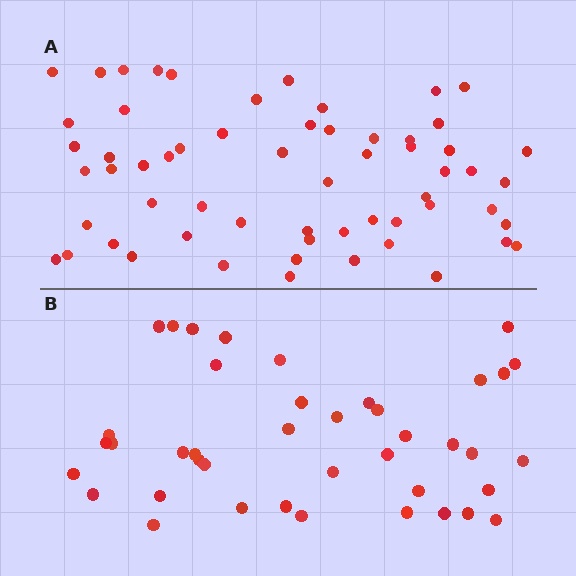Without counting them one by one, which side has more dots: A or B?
Region A (the top region) has more dots.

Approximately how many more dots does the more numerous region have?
Region A has approximately 20 more dots than region B.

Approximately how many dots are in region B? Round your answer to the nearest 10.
About 40 dots. (The exact count is 41, which rounds to 40.)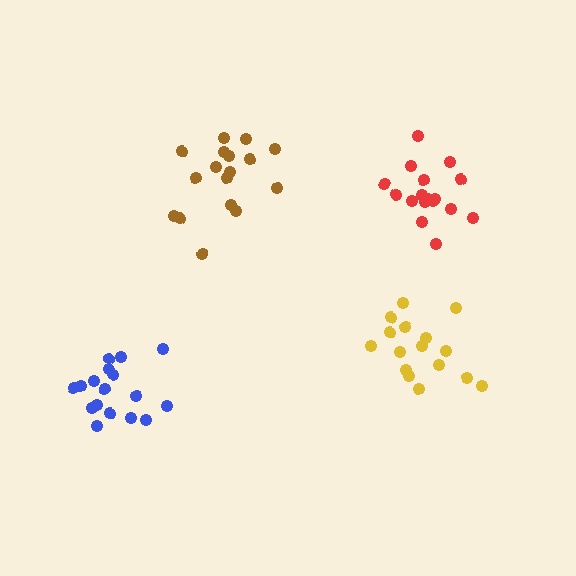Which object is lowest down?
The blue cluster is bottommost.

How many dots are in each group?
Group 1: 17 dots, Group 2: 16 dots, Group 3: 17 dots, Group 4: 17 dots (67 total).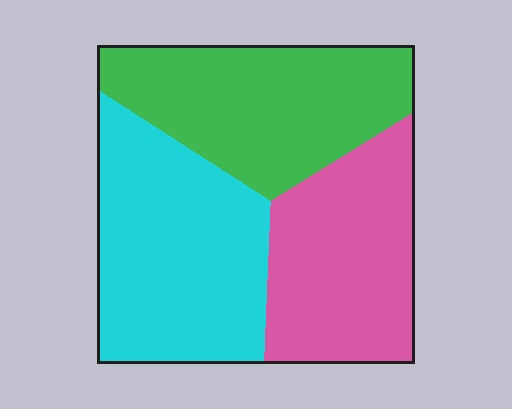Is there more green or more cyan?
Cyan.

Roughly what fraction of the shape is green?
Green covers roughly 35% of the shape.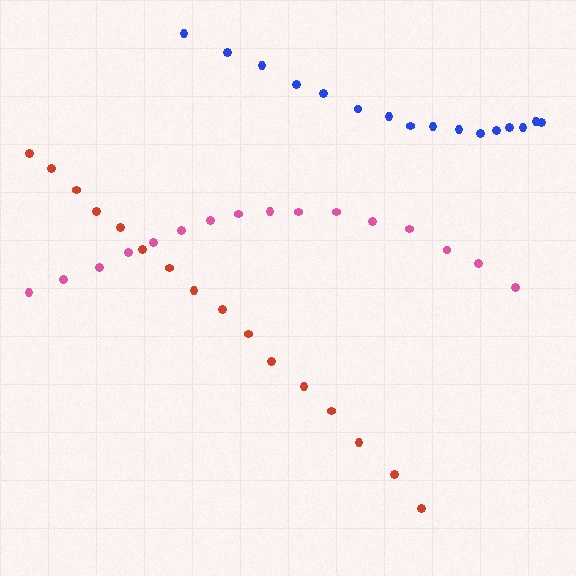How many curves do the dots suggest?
There are 3 distinct paths.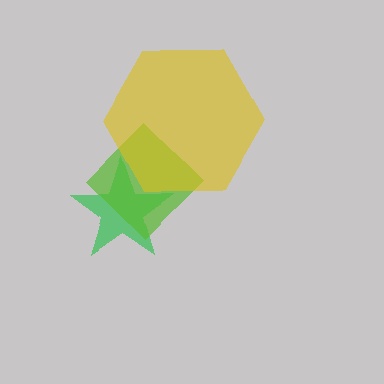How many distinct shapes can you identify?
There are 3 distinct shapes: a green star, a lime diamond, a yellow hexagon.